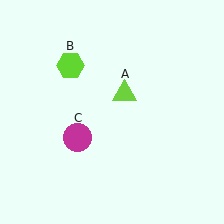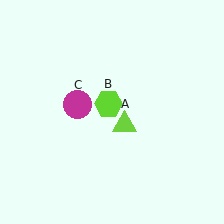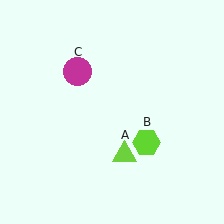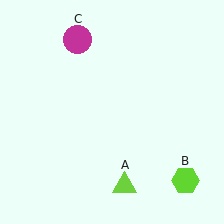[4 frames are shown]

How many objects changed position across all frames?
3 objects changed position: lime triangle (object A), lime hexagon (object B), magenta circle (object C).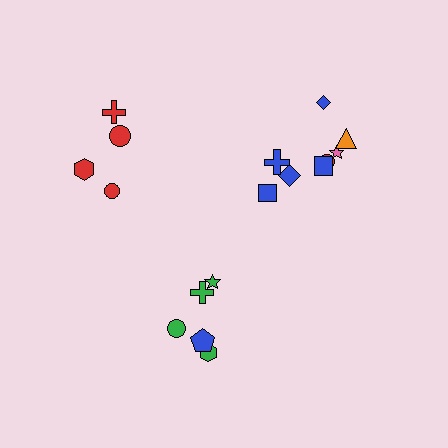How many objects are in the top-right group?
There are 8 objects.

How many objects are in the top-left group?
There are 4 objects.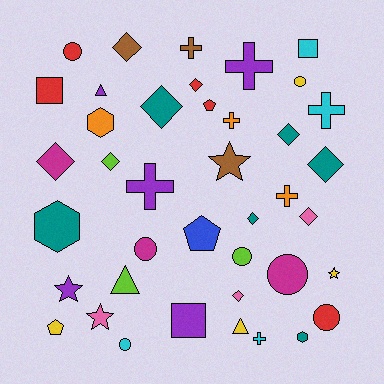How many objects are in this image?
There are 40 objects.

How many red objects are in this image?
There are 5 red objects.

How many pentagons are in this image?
There are 3 pentagons.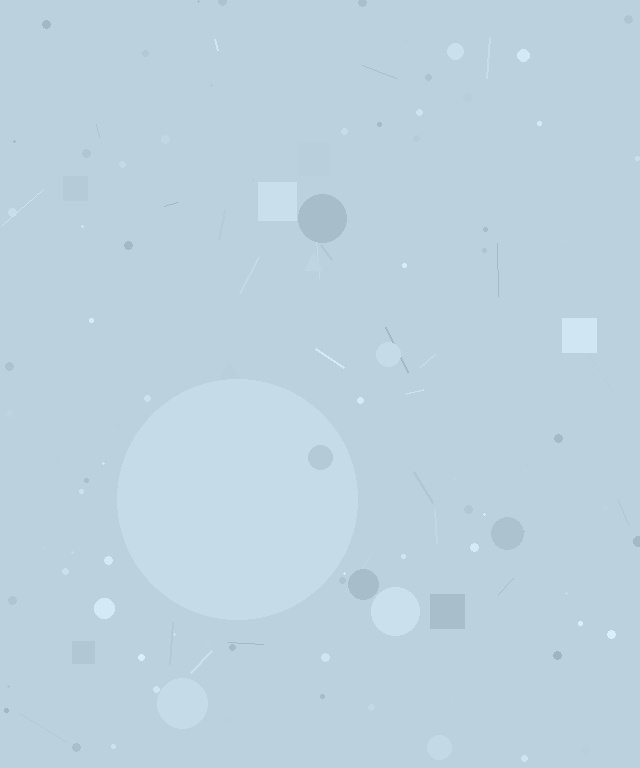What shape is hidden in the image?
A circle is hidden in the image.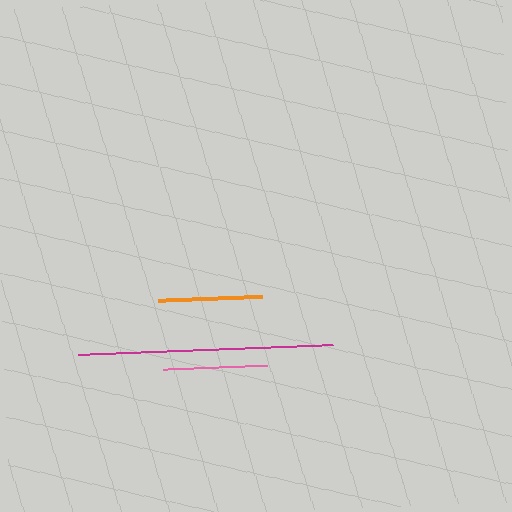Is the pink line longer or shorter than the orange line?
The orange line is longer than the pink line.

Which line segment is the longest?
The magenta line is the longest at approximately 255 pixels.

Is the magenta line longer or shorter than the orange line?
The magenta line is longer than the orange line.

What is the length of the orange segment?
The orange segment is approximately 105 pixels long.